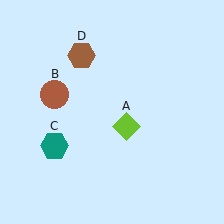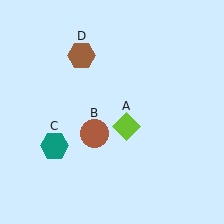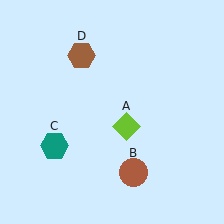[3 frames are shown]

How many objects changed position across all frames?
1 object changed position: brown circle (object B).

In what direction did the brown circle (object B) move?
The brown circle (object B) moved down and to the right.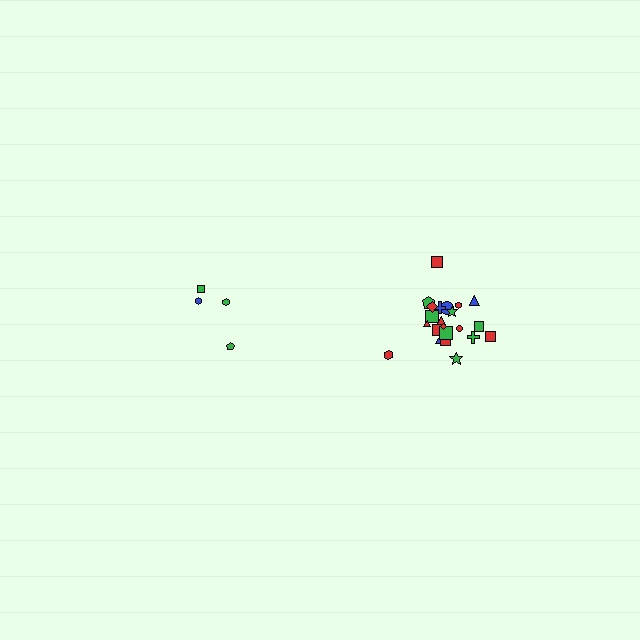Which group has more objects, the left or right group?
The right group.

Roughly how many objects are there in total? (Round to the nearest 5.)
Roughly 25 objects in total.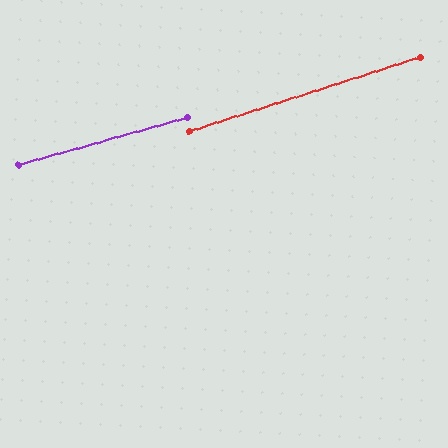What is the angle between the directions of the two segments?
Approximately 2 degrees.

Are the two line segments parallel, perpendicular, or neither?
Parallel — their directions differ by only 2.0°.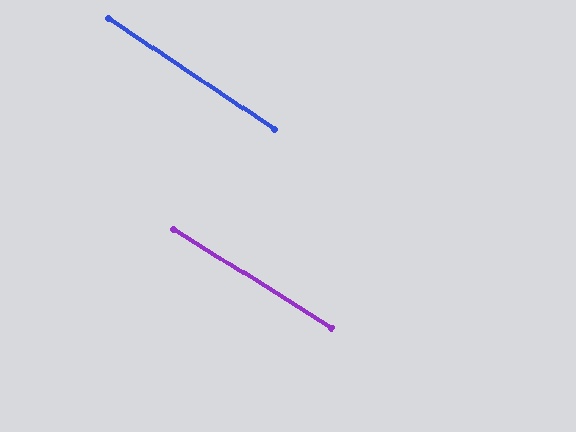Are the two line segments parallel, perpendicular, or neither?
Parallel — their directions differ by only 1.9°.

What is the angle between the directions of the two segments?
Approximately 2 degrees.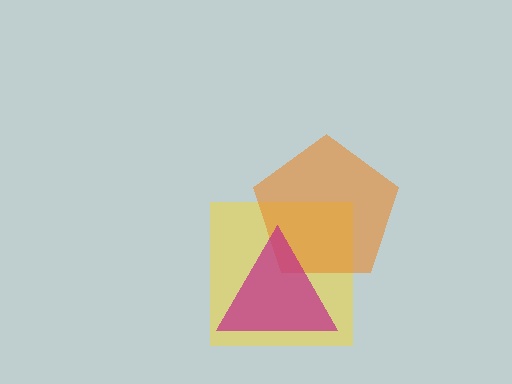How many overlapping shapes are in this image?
There are 3 overlapping shapes in the image.